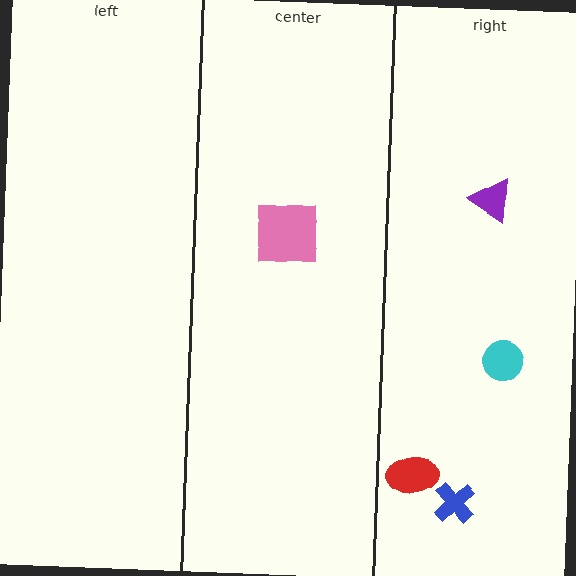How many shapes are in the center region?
1.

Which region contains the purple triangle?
The right region.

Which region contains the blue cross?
The right region.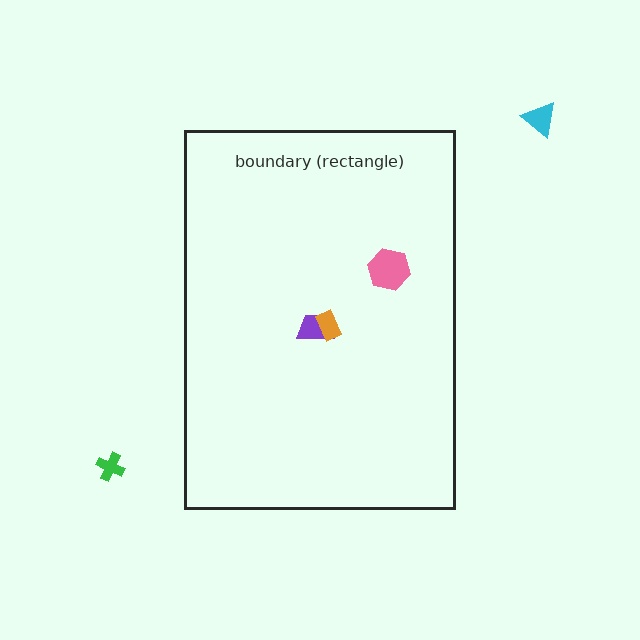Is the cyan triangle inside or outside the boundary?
Outside.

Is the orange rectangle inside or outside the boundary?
Inside.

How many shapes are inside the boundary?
3 inside, 2 outside.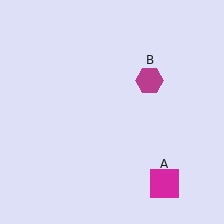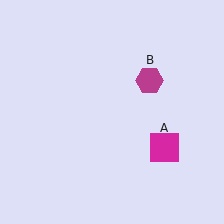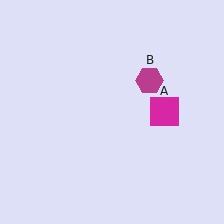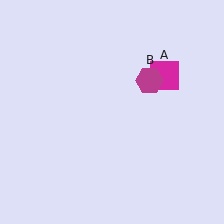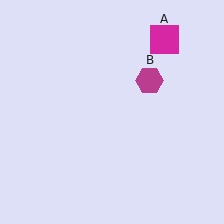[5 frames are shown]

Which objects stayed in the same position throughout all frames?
Magenta hexagon (object B) remained stationary.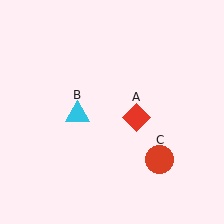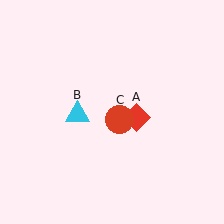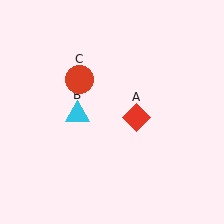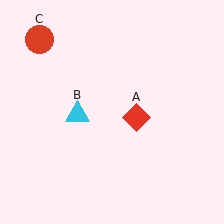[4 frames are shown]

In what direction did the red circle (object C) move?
The red circle (object C) moved up and to the left.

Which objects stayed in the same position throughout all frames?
Red diamond (object A) and cyan triangle (object B) remained stationary.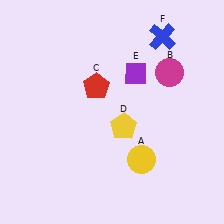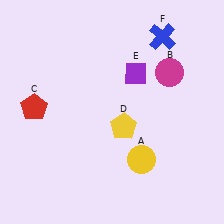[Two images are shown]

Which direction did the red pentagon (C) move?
The red pentagon (C) moved left.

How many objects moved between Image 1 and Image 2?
1 object moved between the two images.